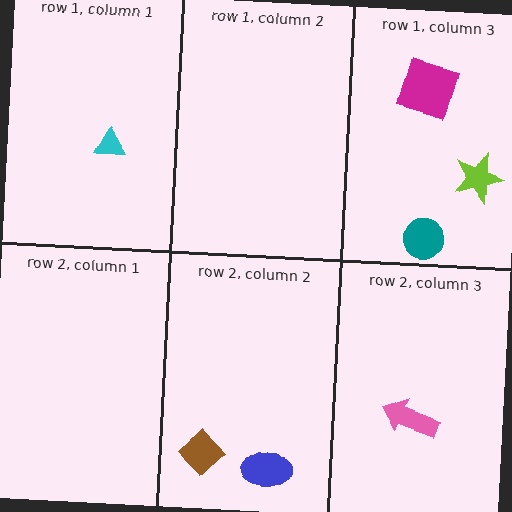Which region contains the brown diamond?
The row 2, column 2 region.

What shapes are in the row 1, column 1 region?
The cyan triangle.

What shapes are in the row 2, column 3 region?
The pink arrow.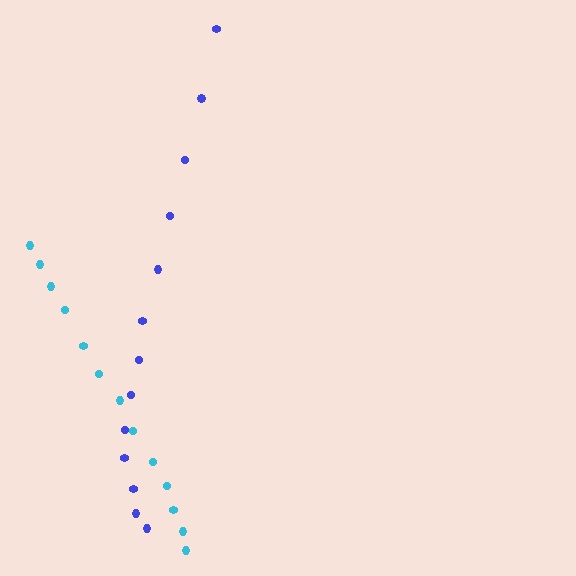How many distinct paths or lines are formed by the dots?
There are 2 distinct paths.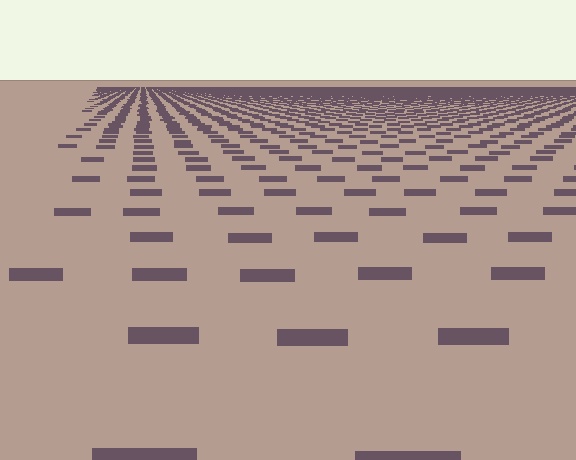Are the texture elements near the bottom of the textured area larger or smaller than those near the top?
Larger. Near the bottom, elements are closer to the viewer and appear at a bigger on-screen size.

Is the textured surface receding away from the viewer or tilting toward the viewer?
The surface is receding away from the viewer. Texture elements get smaller and denser toward the top.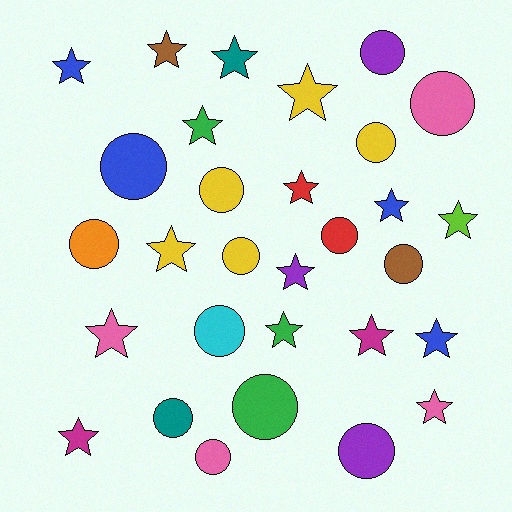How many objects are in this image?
There are 30 objects.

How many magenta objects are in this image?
There are 2 magenta objects.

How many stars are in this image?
There are 16 stars.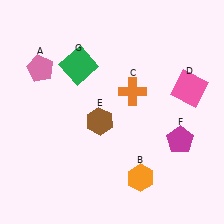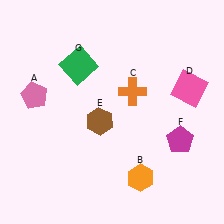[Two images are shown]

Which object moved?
The pink pentagon (A) moved down.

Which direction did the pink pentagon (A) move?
The pink pentagon (A) moved down.